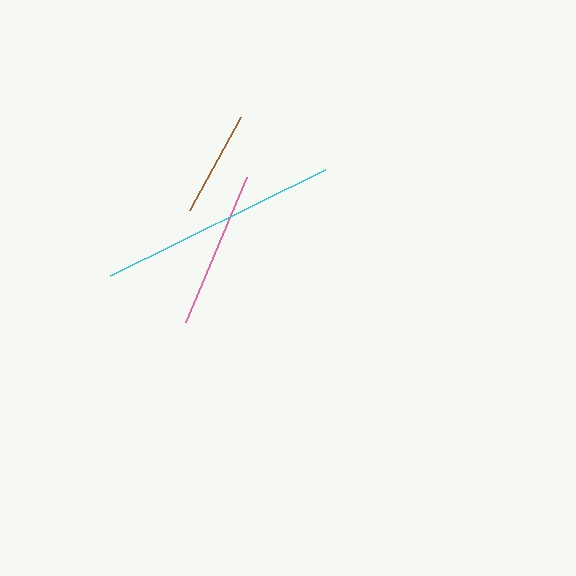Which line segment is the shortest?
The brown line is the shortest at approximately 107 pixels.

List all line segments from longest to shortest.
From longest to shortest: cyan, pink, brown.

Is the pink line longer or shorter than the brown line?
The pink line is longer than the brown line.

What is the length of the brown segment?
The brown segment is approximately 107 pixels long.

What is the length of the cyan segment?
The cyan segment is approximately 240 pixels long.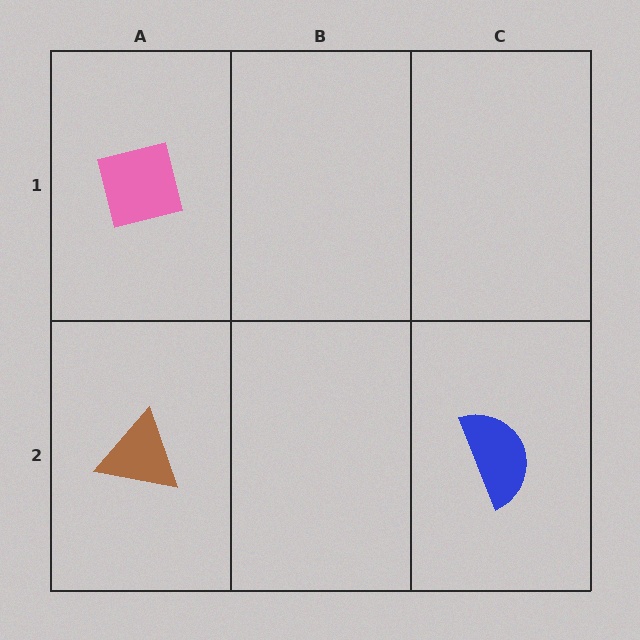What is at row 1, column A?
A pink square.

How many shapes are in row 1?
1 shape.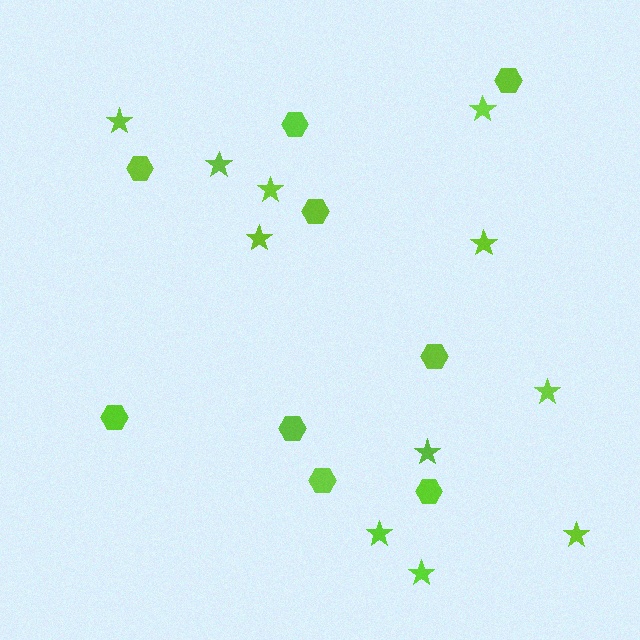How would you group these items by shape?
There are 2 groups: one group of hexagons (9) and one group of stars (11).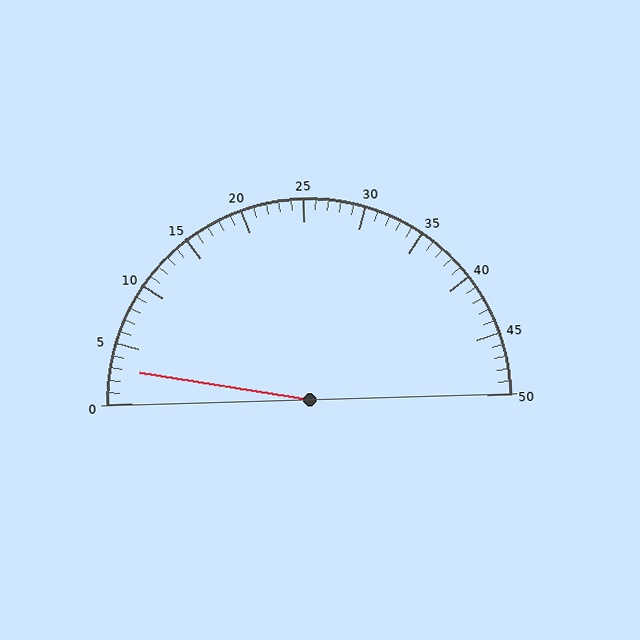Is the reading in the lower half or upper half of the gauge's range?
The reading is in the lower half of the range (0 to 50).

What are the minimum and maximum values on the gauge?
The gauge ranges from 0 to 50.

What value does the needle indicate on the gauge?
The needle indicates approximately 3.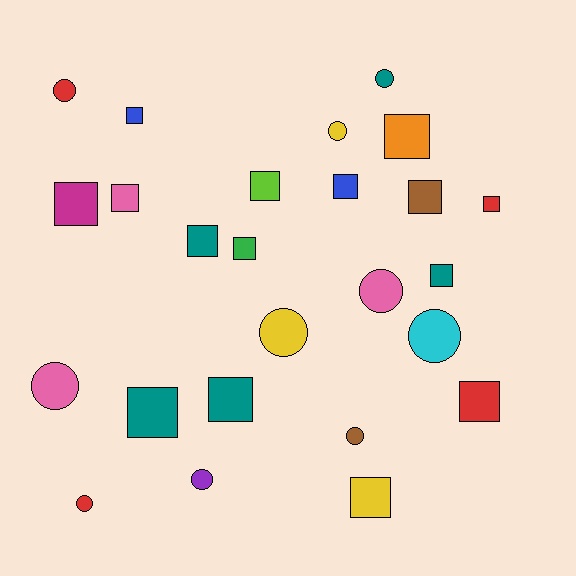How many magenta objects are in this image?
There is 1 magenta object.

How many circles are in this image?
There are 10 circles.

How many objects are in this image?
There are 25 objects.